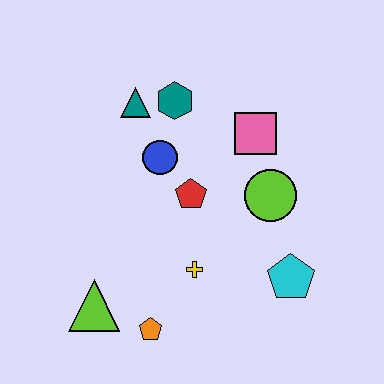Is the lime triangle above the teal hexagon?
No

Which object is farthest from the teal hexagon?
The orange pentagon is farthest from the teal hexagon.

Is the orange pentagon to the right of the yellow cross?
No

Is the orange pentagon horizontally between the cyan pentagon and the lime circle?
No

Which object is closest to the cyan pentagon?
The lime circle is closest to the cyan pentagon.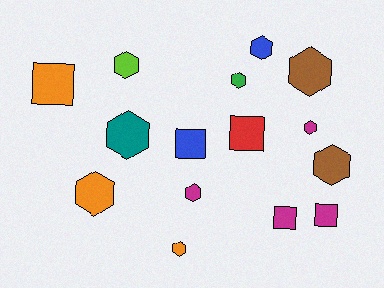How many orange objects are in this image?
There are 3 orange objects.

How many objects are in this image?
There are 15 objects.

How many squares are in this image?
There are 5 squares.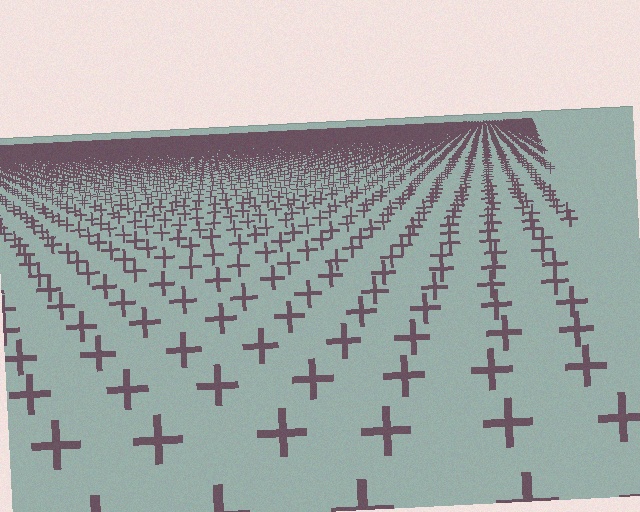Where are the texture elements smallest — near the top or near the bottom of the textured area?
Near the top.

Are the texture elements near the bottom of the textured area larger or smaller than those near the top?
Larger. Near the bottom, elements are closer to the viewer and appear at a bigger on-screen size.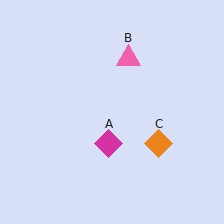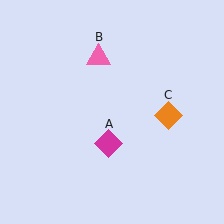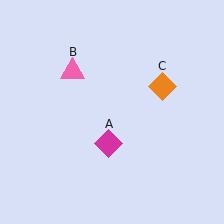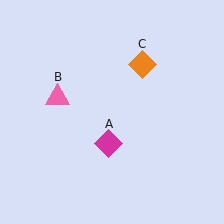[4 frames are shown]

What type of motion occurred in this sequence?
The pink triangle (object B), orange diamond (object C) rotated counterclockwise around the center of the scene.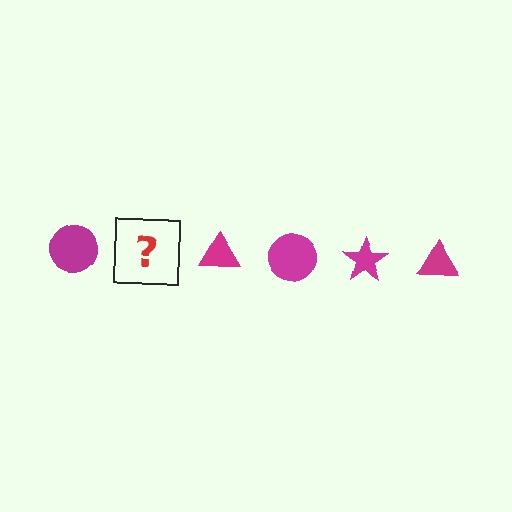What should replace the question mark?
The question mark should be replaced with a magenta star.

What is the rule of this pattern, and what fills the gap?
The rule is that the pattern cycles through circle, star, triangle shapes in magenta. The gap should be filled with a magenta star.